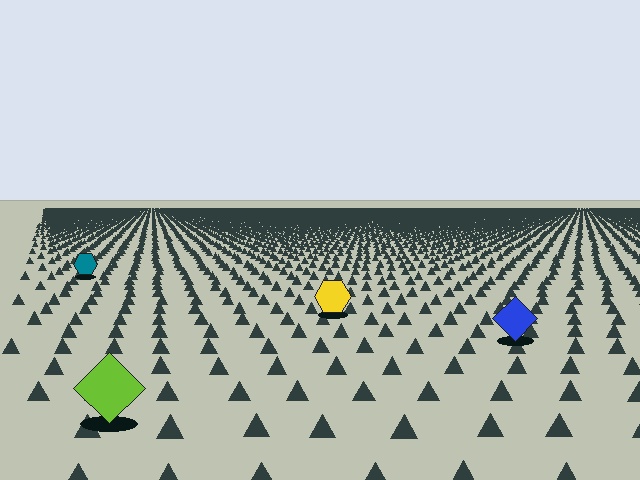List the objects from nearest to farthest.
From nearest to farthest: the lime diamond, the blue diamond, the yellow hexagon, the teal hexagon.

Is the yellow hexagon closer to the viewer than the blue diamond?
No. The blue diamond is closer — you can tell from the texture gradient: the ground texture is coarser near it.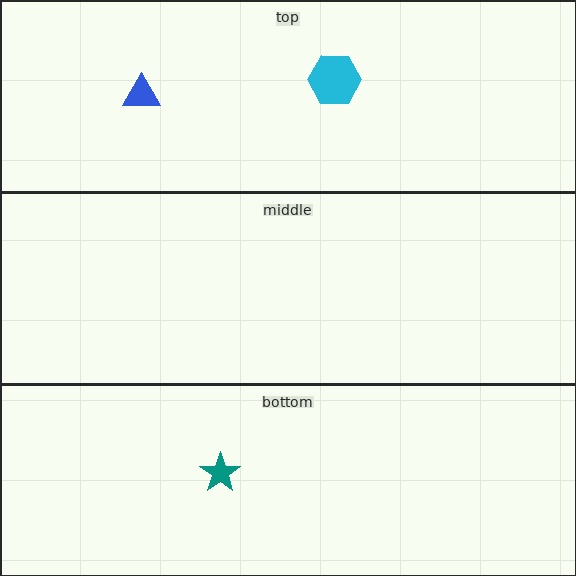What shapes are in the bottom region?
The teal star.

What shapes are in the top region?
The cyan hexagon, the blue triangle.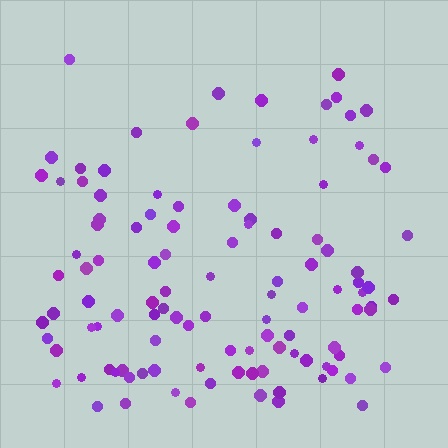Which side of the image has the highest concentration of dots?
The bottom.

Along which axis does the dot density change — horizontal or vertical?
Vertical.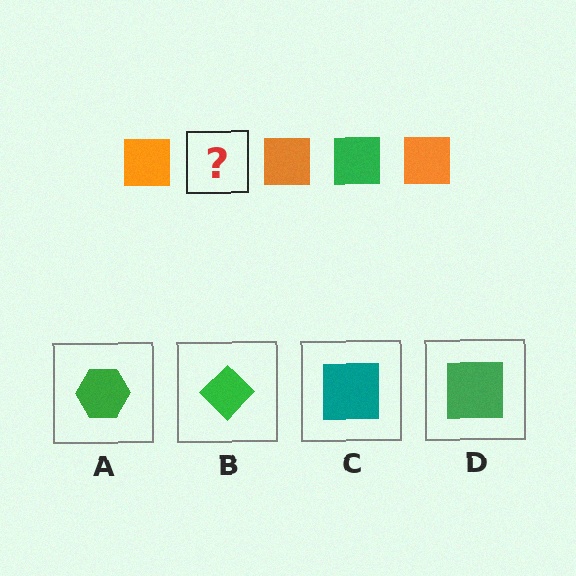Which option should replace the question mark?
Option D.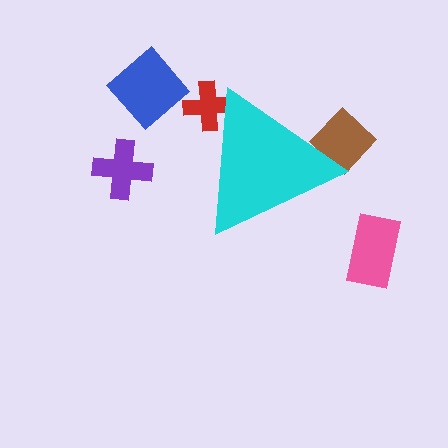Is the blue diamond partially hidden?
No, the blue diamond is fully visible.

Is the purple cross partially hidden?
No, the purple cross is fully visible.